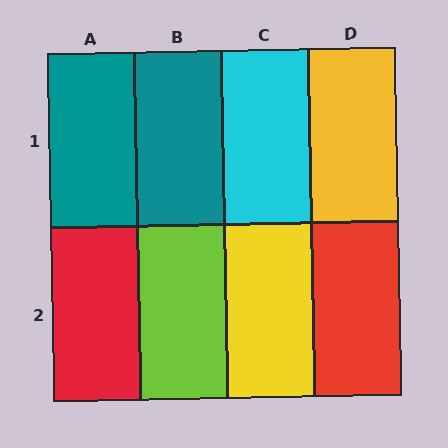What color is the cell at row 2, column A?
Red.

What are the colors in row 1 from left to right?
Teal, teal, cyan, yellow.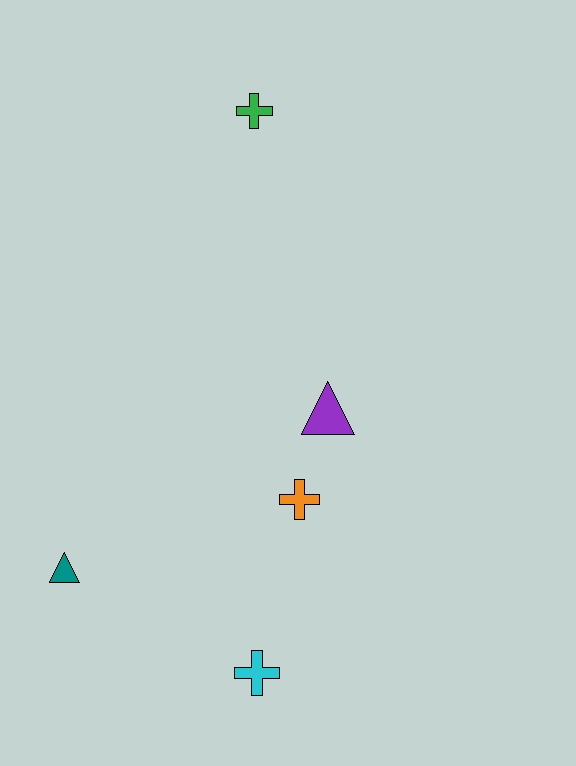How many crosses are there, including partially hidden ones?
There are 3 crosses.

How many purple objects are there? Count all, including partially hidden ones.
There is 1 purple object.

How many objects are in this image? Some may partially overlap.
There are 5 objects.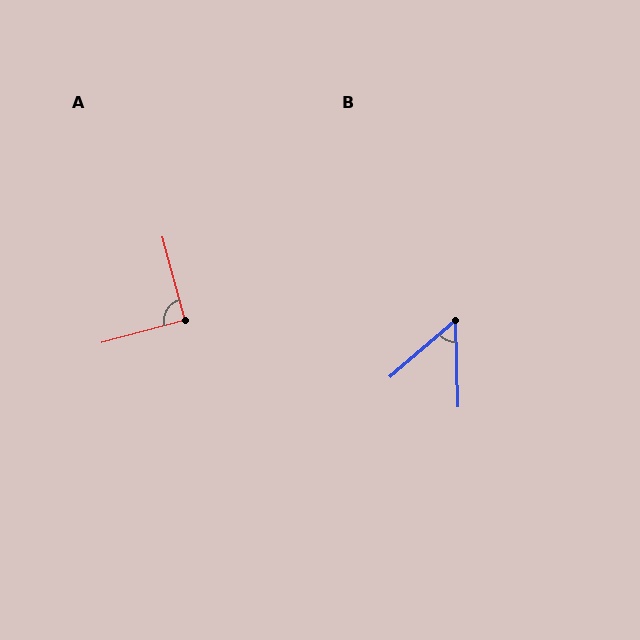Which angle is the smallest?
B, at approximately 51 degrees.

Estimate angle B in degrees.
Approximately 51 degrees.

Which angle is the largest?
A, at approximately 90 degrees.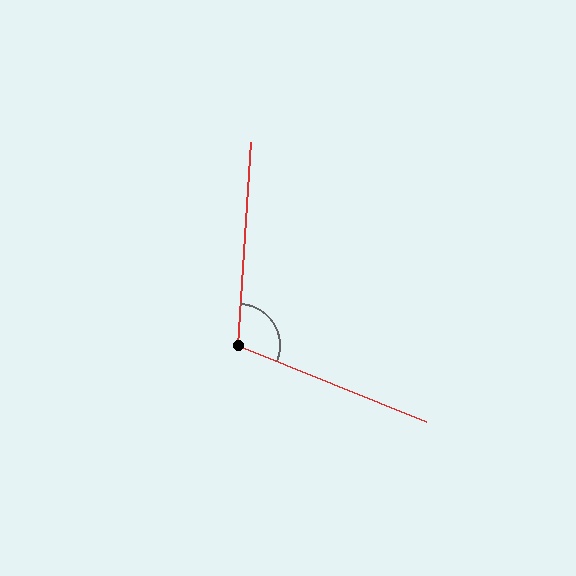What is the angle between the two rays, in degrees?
Approximately 108 degrees.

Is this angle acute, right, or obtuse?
It is obtuse.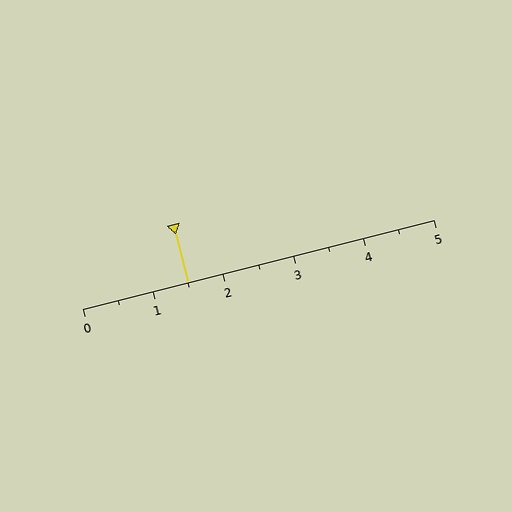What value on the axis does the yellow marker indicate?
The marker indicates approximately 1.5.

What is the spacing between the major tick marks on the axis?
The major ticks are spaced 1 apart.